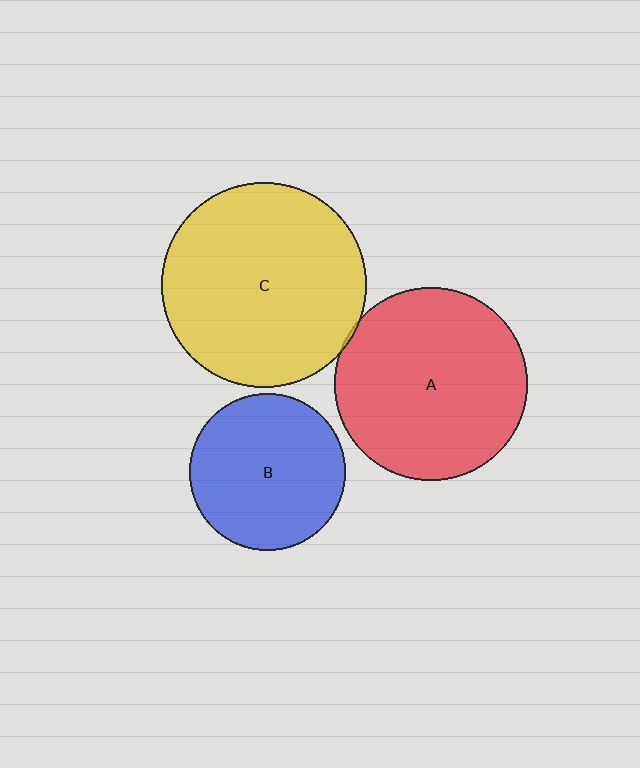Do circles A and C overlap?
Yes.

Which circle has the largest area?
Circle C (yellow).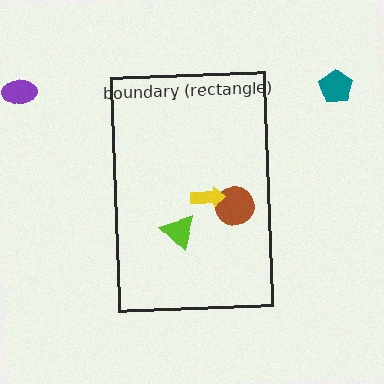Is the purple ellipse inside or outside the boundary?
Outside.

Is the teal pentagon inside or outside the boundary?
Outside.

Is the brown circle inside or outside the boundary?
Inside.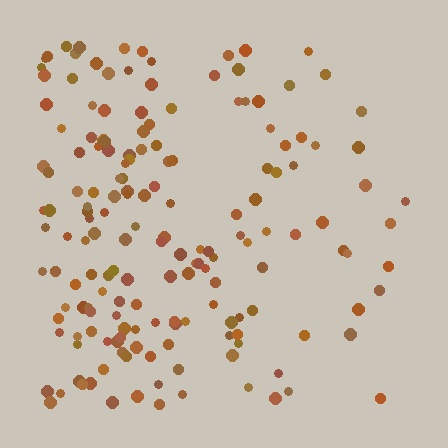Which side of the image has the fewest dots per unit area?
The right.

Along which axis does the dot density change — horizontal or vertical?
Horizontal.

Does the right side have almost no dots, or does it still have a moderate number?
Still a moderate number, just noticeably fewer than the left.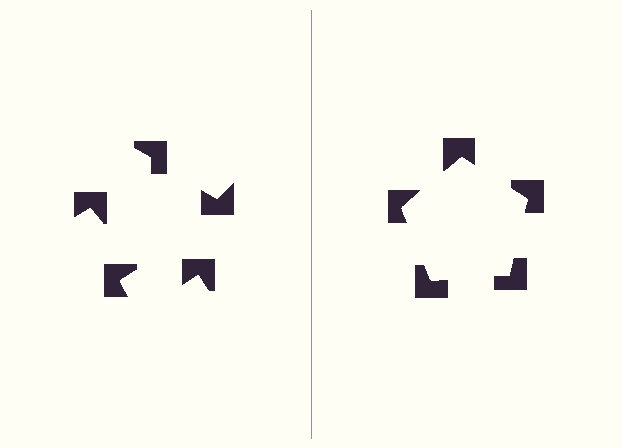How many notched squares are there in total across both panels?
10 — 5 on each side.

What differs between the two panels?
The notched squares are positioned identically on both sides; only the wedge orientations differ. On the right they align to a pentagon; on the left they are misaligned.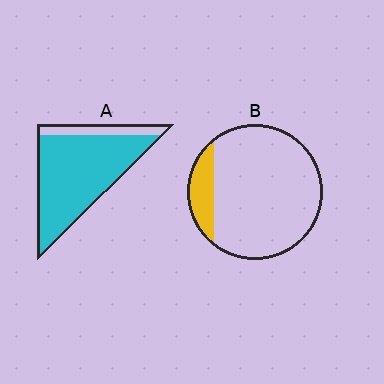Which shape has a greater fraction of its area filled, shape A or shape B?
Shape A.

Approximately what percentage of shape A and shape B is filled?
A is approximately 85% and B is approximately 15%.